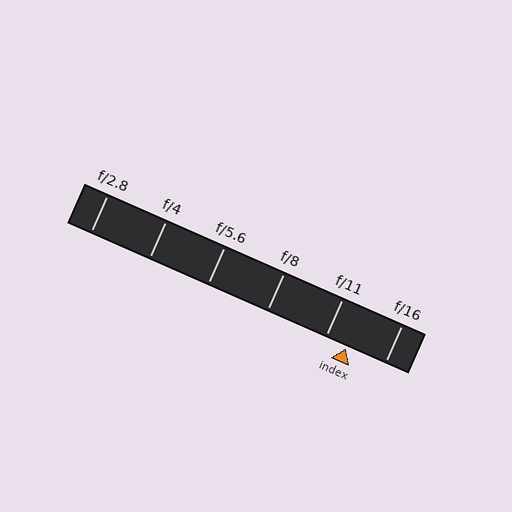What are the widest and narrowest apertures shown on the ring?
The widest aperture shown is f/2.8 and the narrowest is f/16.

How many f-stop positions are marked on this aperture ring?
There are 6 f-stop positions marked.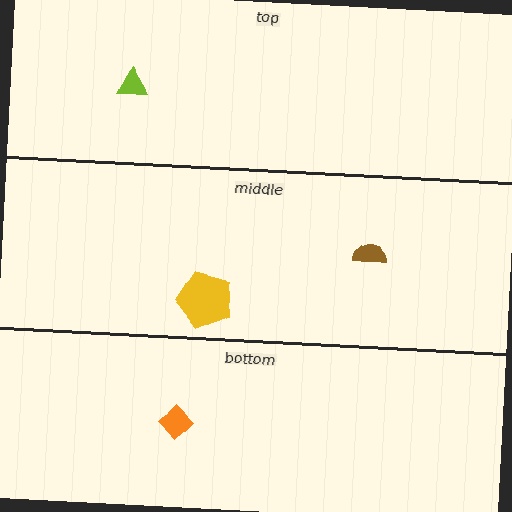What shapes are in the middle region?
The yellow pentagon, the brown semicircle.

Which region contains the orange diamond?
The bottom region.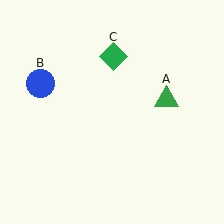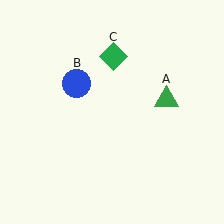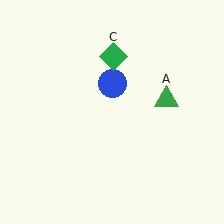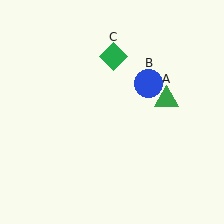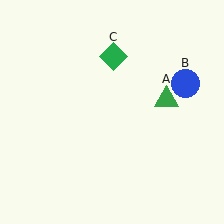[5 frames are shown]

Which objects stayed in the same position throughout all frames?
Green triangle (object A) and green diamond (object C) remained stationary.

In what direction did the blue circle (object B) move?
The blue circle (object B) moved right.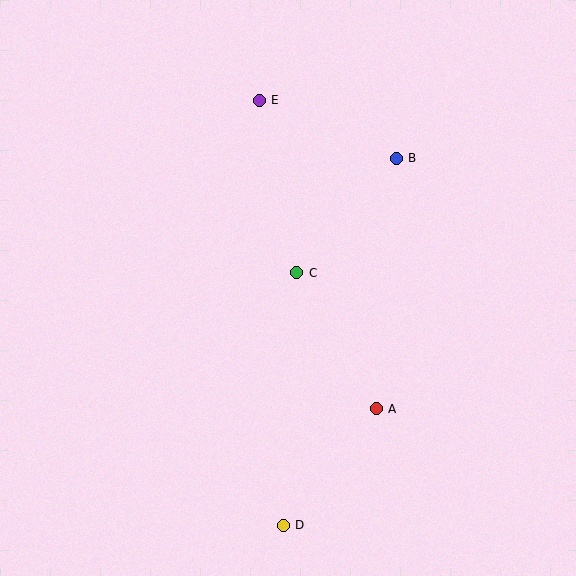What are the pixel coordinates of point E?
Point E is at (259, 100).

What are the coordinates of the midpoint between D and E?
The midpoint between D and E is at (271, 313).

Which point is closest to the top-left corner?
Point E is closest to the top-left corner.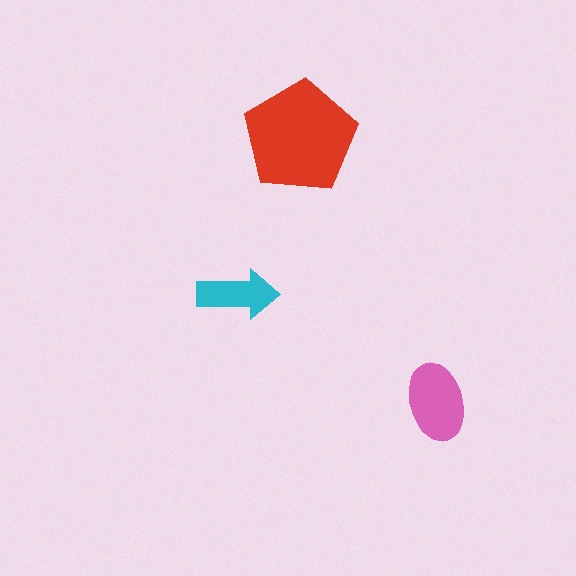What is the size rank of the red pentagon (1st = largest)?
1st.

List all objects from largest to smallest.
The red pentagon, the pink ellipse, the cyan arrow.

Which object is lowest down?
The pink ellipse is bottommost.